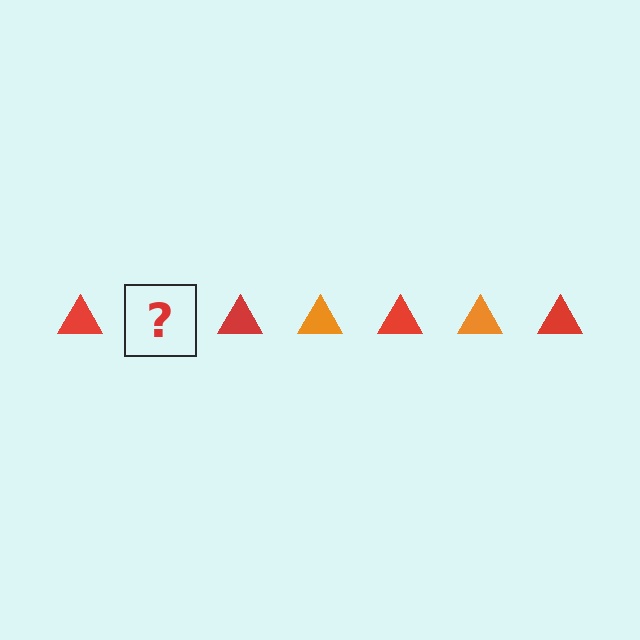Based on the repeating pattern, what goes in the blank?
The blank should be an orange triangle.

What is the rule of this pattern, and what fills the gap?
The rule is that the pattern cycles through red, orange triangles. The gap should be filled with an orange triangle.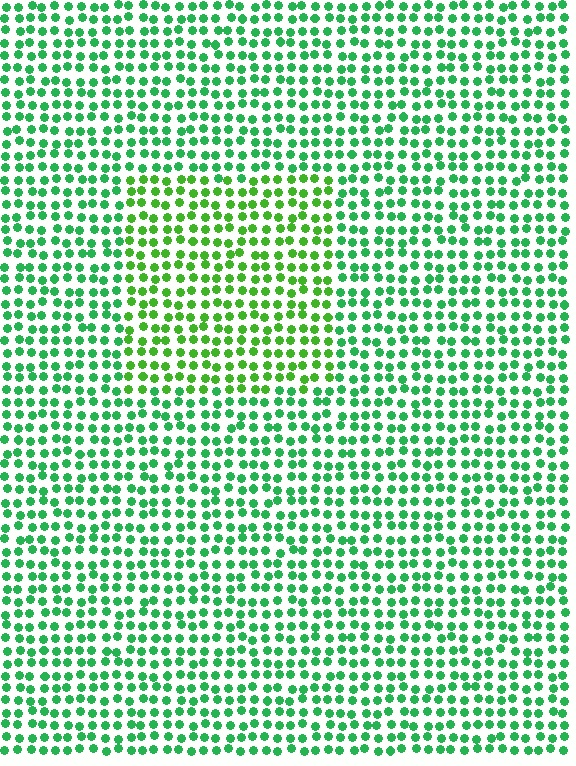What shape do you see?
I see a rectangle.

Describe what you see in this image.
The image is filled with small green elements in a uniform arrangement. A rectangle-shaped region is visible where the elements are tinted to a slightly different hue, forming a subtle color boundary.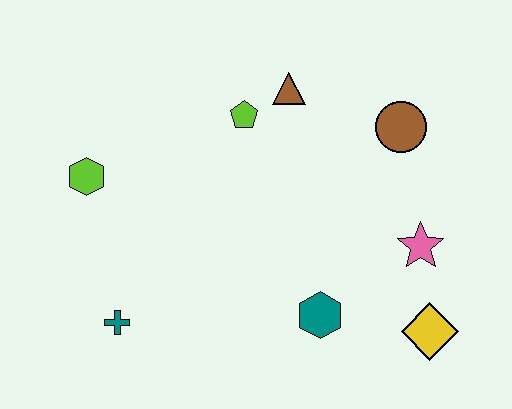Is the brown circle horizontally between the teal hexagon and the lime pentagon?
No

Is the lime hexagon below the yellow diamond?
No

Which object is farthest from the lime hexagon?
The yellow diamond is farthest from the lime hexagon.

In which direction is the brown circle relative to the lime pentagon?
The brown circle is to the right of the lime pentagon.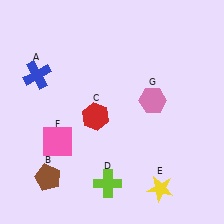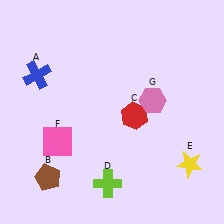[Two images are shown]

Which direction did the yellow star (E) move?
The yellow star (E) moved right.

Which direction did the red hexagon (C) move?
The red hexagon (C) moved right.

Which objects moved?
The objects that moved are: the red hexagon (C), the yellow star (E).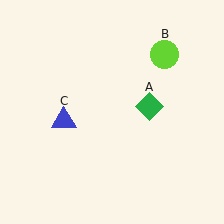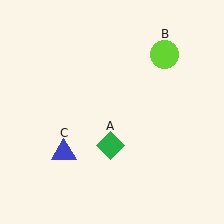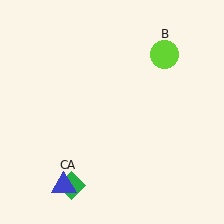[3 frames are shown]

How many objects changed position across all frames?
2 objects changed position: green diamond (object A), blue triangle (object C).